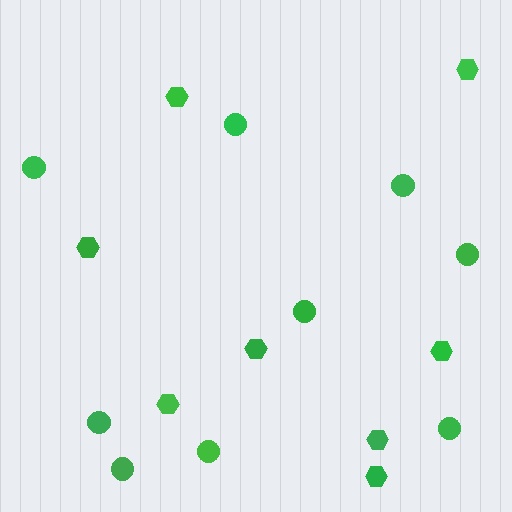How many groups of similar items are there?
There are 2 groups: one group of circles (9) and one group of hexagons (8).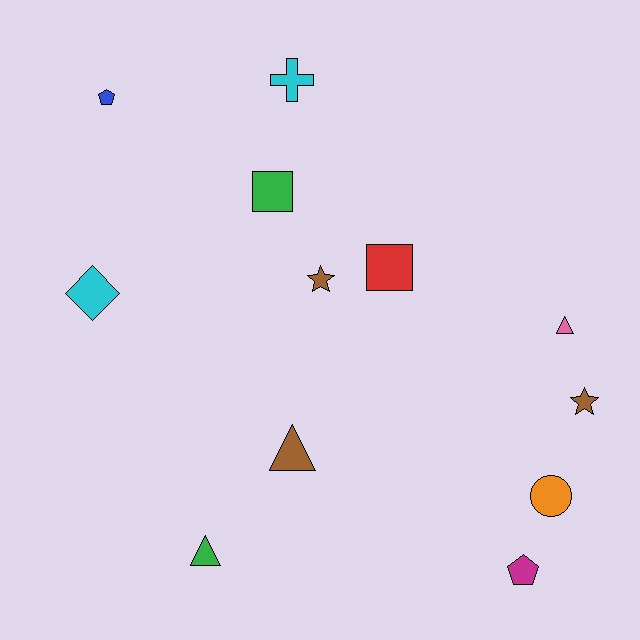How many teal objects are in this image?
There are no teal objects.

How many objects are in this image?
There are 12 objects.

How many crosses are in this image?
There is 1 cross.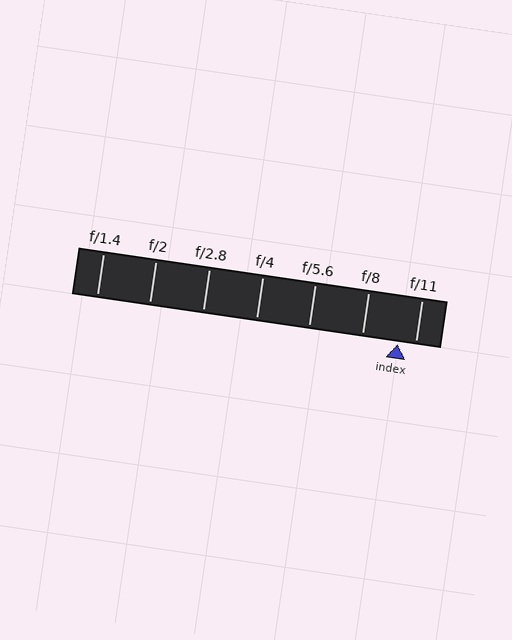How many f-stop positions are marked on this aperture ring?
There are 7 f-stop positions marked.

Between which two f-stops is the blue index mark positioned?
The index mark is between f/8 and f/11.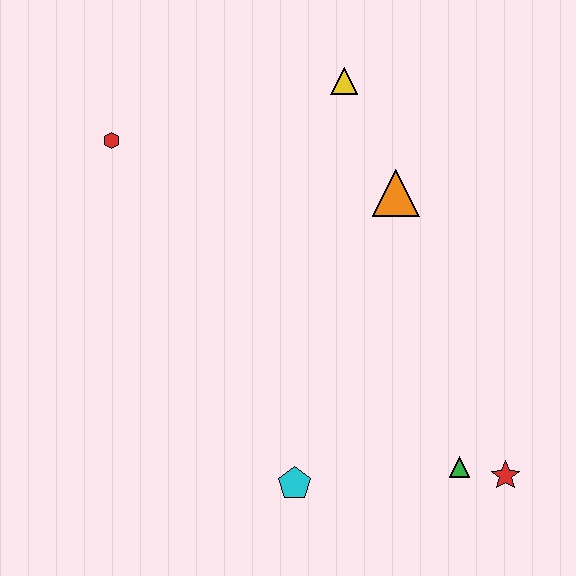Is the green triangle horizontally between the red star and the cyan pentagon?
Yes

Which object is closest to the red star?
The green triangle is closest to the red star.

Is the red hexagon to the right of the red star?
No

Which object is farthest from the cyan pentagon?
The yellow triangle is farthest from the cyan pentagon.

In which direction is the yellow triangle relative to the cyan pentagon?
The yellow triangle is above the cyan pentagon.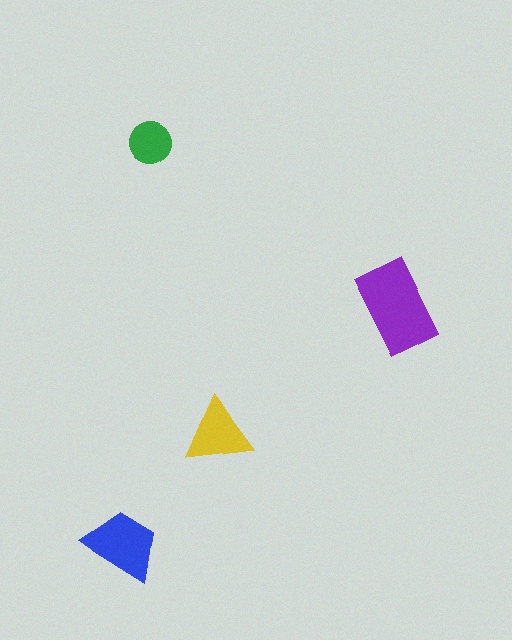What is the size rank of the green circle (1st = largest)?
4th.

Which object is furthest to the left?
The blue trapezoid is leftmost.